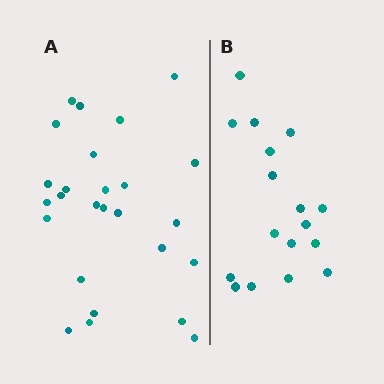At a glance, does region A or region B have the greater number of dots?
Region A (the left region) has more dots.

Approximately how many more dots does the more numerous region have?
Region A has roughly 8 or so more dots than region B.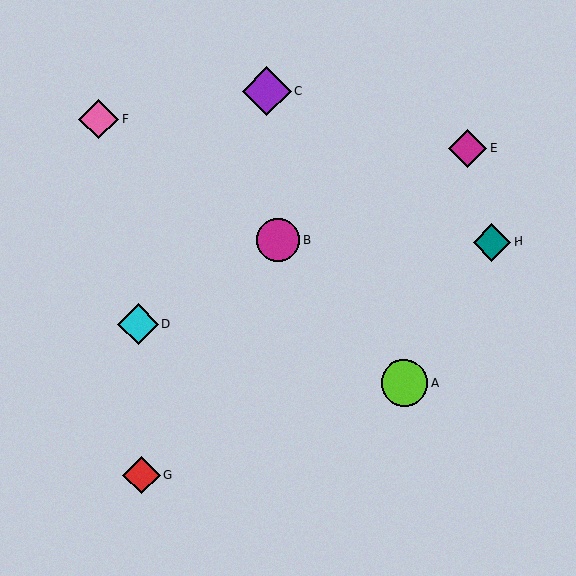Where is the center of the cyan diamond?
The center of the cyan diamond is at (138, 324).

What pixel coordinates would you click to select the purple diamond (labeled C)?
Click at (267, 91) to select the purple diamond C.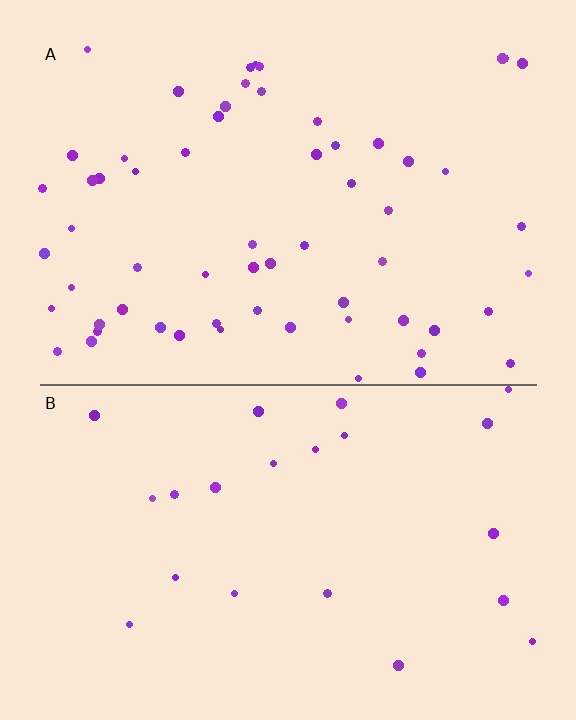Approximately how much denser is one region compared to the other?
Approximately 2.7× — region A over region B.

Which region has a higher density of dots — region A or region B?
A (the top).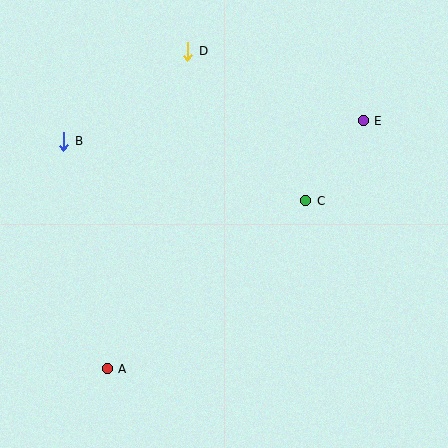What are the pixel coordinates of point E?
Point E is at (363, 121).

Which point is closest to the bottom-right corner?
Point C is closest to the bottom-right corner.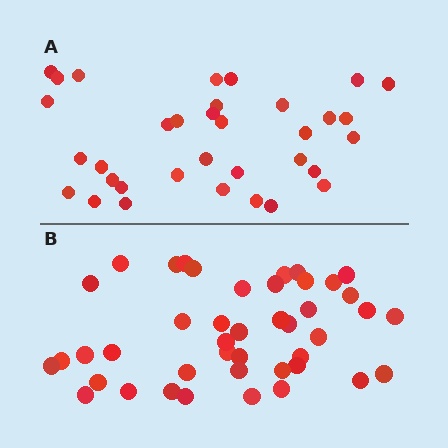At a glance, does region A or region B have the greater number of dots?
Region B (the bottom region) has more dots.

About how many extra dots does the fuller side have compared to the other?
Region B has roughly 8 or so more dots than region A.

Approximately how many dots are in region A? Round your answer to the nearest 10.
About 30 dots. (The exact count is 34, which rounds to 30.)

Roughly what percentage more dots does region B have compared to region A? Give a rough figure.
About 25% more.